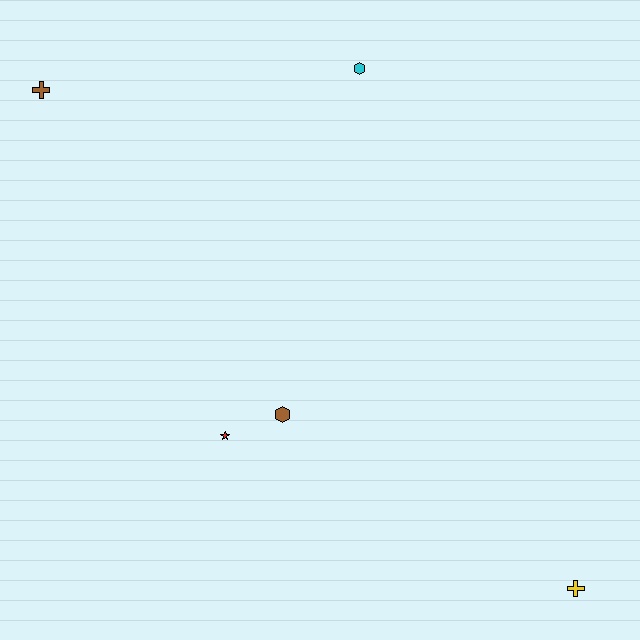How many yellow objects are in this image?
There is 1 yellow object.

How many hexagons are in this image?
There are 2 hexagons.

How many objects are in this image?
There are 5 objects.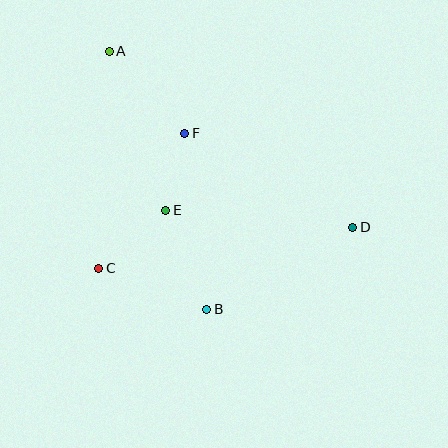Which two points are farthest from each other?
Points A and D are farthest from each other.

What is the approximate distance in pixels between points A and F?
The distance between A and F is approximately 112 pixels.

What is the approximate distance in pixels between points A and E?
The distance between A and E is approximately 168 pixels.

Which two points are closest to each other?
Points E and F are closest to each other.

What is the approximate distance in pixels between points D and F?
The distance between D and F is approximately 192 pixels.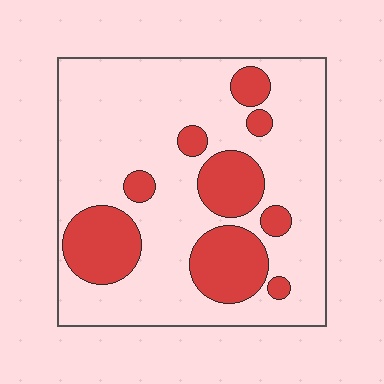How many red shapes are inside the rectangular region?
9.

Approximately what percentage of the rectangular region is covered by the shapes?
Approximately 25%.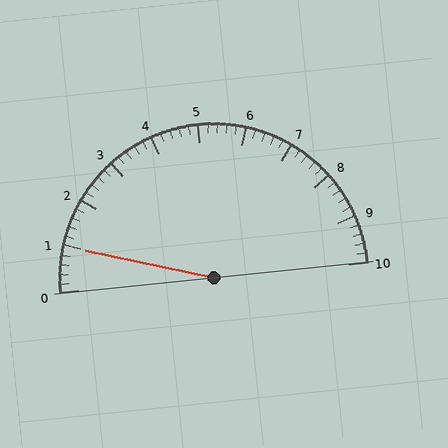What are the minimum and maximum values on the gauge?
The gauge ranges from 0 to 10.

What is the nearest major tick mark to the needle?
The nearest major tick mark is 1.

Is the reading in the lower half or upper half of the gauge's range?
The reading is in the lower half of the range (0 to 10).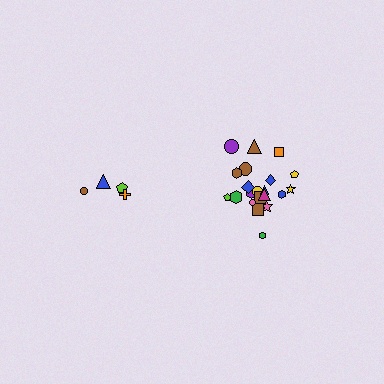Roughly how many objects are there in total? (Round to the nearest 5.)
Roughly 25 objects in total.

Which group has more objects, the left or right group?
The right group.